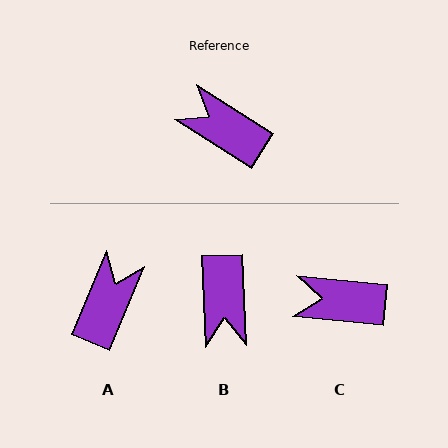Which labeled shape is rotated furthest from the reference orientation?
B, about 124 degrees away.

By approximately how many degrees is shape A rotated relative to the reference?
Approximately 80 degrees clockwise.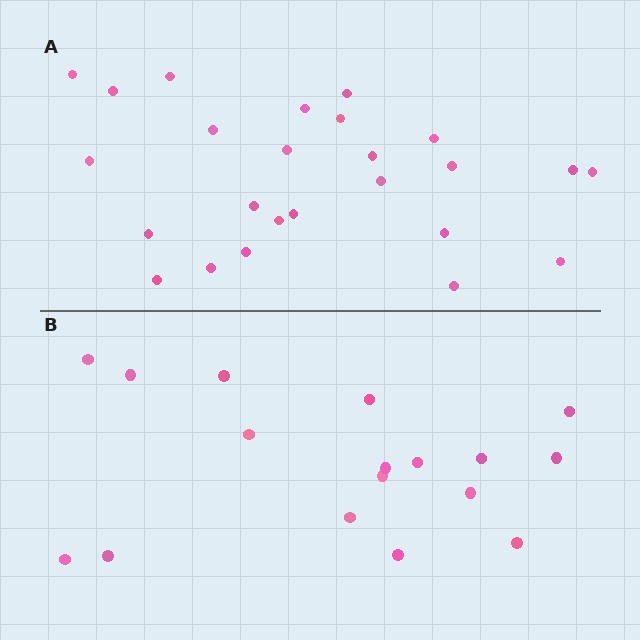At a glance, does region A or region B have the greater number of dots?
Region A (the top region) has more dots.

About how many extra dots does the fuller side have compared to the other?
Region A has roughly 8 or so more dots than region B.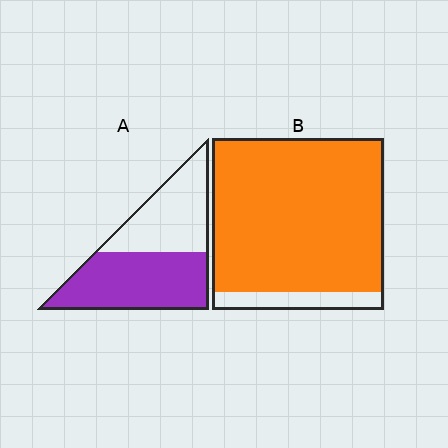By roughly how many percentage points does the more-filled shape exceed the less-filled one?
By roughly 35 percentage points (B over A).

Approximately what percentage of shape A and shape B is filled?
A is approximately 55% and B is approximately 90%.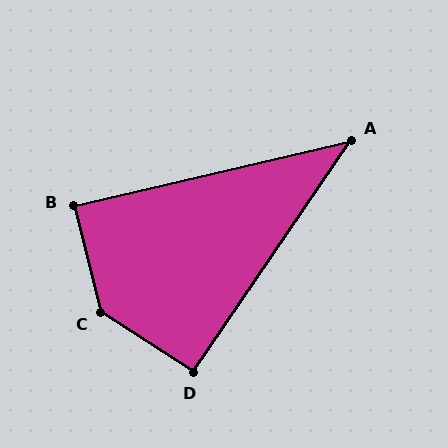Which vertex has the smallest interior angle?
A, at approximately 43 degrees.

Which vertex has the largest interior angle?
C, at approximately 137 degrees.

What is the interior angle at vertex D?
Approximately 91 degrees (approximately right).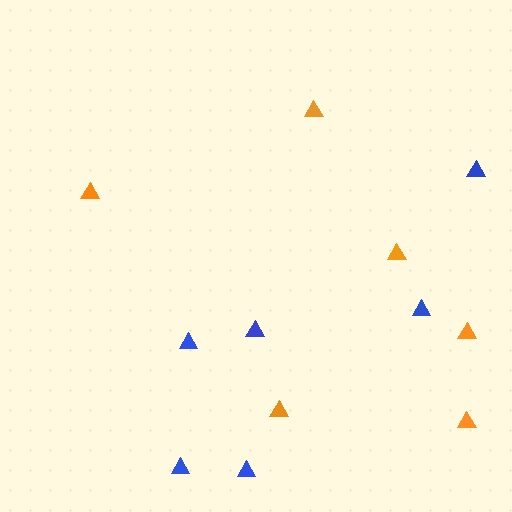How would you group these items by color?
There are 2 groups: one group of orange triangles (6) and one group of blue triangles (6).